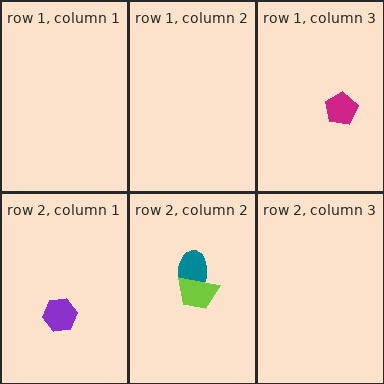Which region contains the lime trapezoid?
The row 2, column 2 region.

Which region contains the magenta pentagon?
The row 1, column 3 region.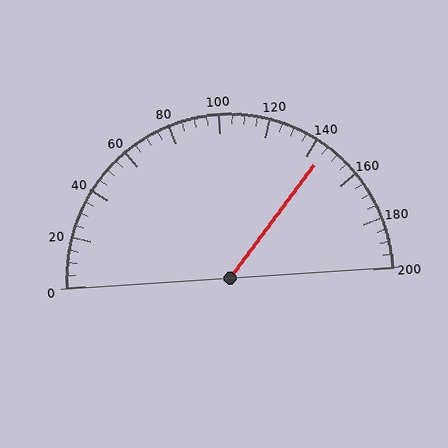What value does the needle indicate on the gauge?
The needle indicates approximately 145.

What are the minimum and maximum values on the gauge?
The gauge ranges from 0 to 200.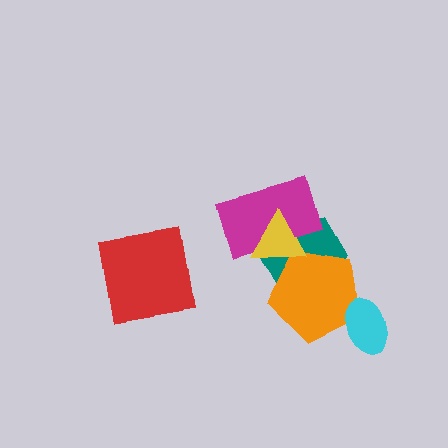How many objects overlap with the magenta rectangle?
2 objects overlap with the magenta rectangle.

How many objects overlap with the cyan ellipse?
1 object overlaps with the cyan ellipse.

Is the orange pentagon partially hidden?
Yes, it is partially covered by another shape.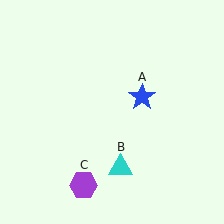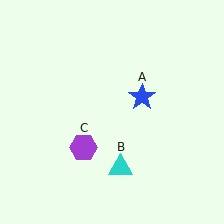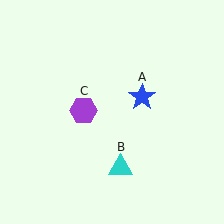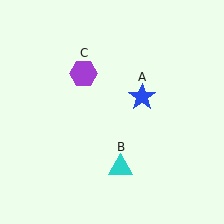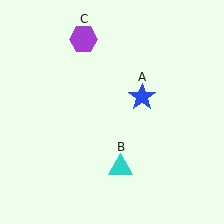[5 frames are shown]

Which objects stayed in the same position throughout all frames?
Blue star (object A) and cyan triangle (object B) remained stationary.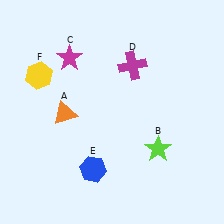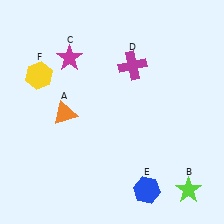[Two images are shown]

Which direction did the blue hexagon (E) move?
The blue hexagon (E) moved right.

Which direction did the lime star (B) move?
The lime star (B) moved down.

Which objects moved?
The objects that moved are: the lime star (B), the blue hexagon (E).